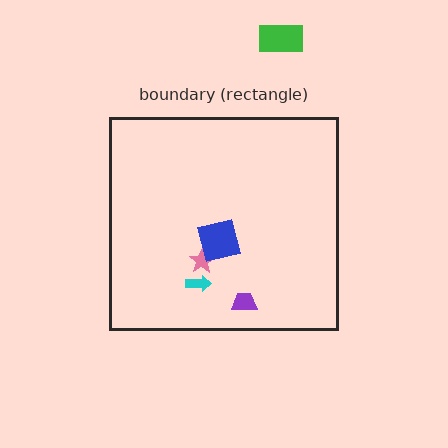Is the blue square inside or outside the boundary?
Inside.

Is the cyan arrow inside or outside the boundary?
Inside.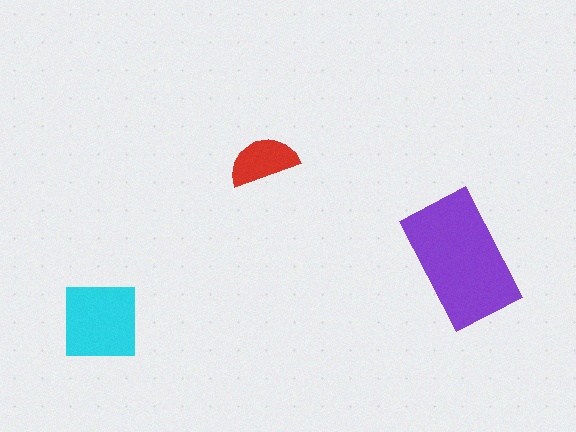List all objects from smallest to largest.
The red semicircle, the cyan square, the purple rectangle.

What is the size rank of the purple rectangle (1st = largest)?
1st.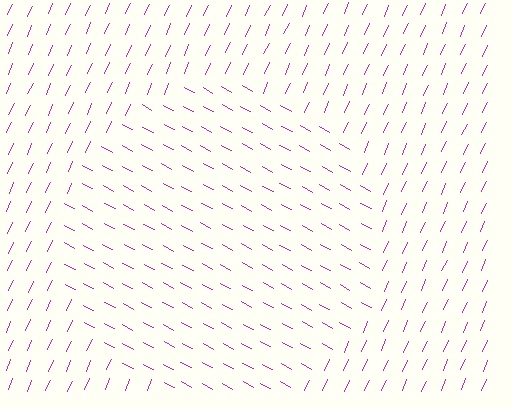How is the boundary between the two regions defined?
The boundary is defined purely by a change in line orientation (approximately 86 degrees difference). All lines are the same color and thickness.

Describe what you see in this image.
The image is filled with small magenta line segments. A circle region in the image has lines oriented differently from the surrounding lines, creating a visible texture boundary.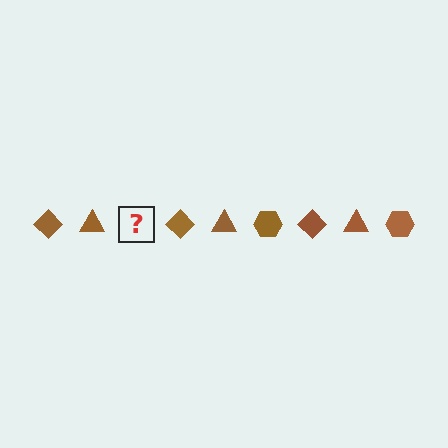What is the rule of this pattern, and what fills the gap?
The rule is that the pattern cycles through diamond, triangle, hexagon shapes in brown. The gap should be filled with a brown hexagon.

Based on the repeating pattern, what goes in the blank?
The blank should be a brown hexagon.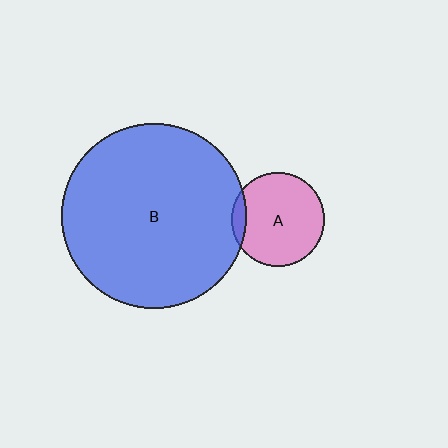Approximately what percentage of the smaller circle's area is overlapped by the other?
Approximately 10%.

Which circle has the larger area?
Circle B (blue).